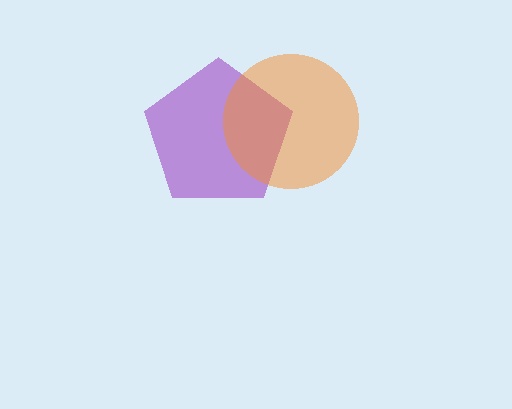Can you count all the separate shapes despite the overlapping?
Yes, there are 2 separate shapes.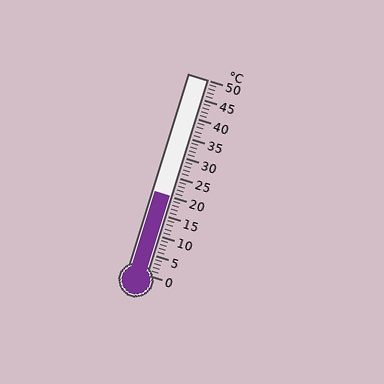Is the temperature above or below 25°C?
The temperature is below 25°C.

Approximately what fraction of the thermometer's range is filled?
The thermometer is filled to approximately 40% of its range.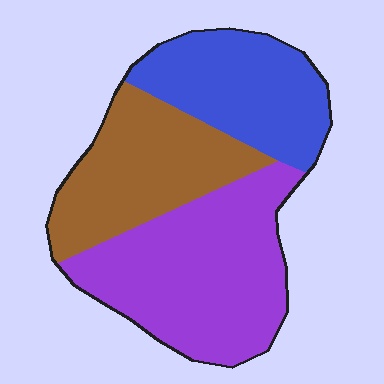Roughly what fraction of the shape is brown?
Brown covers about 30% of the shape.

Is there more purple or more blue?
Purple.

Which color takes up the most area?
Purple, at roughly 45%.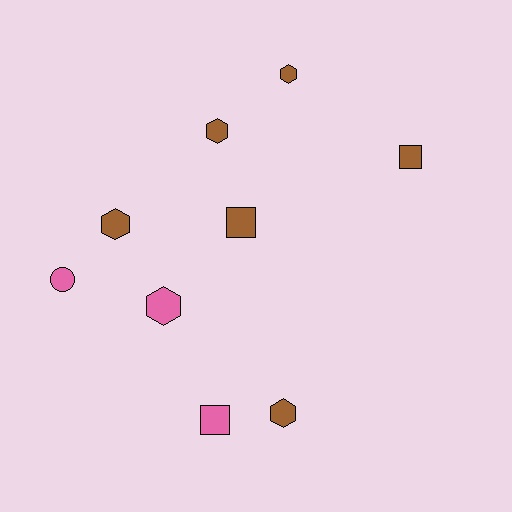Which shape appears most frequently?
Hexagon, with 5 objects.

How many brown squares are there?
There are 2 brown squares.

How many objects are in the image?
There are 9 objects.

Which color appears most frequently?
Brown, with 6 objects.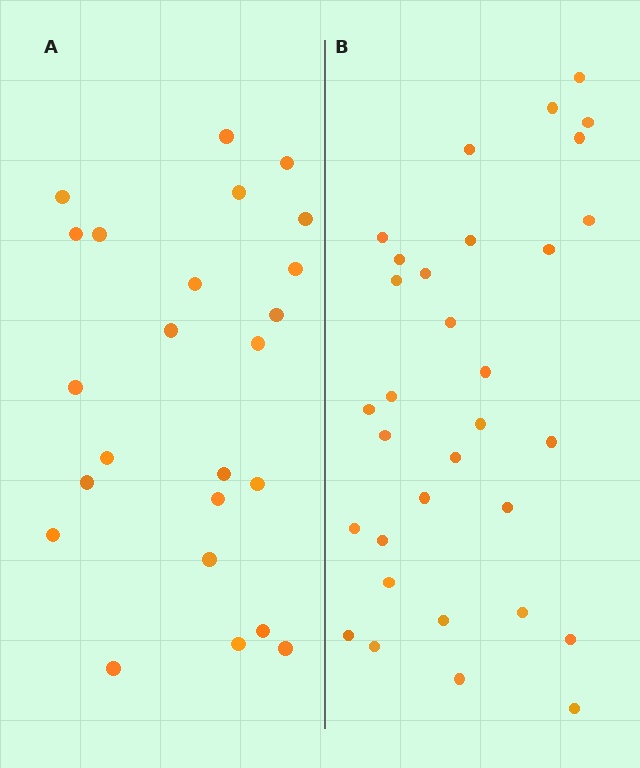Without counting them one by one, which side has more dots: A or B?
Region B (the right region) has more dots.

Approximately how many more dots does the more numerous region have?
Region B has roughly 8 or so more dots than region A.